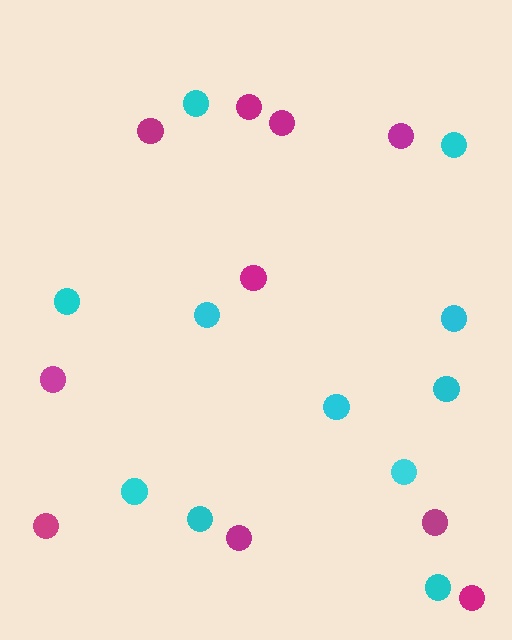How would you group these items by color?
There are 2 groups: one group of cyan circles (11) and one group of magenta circles (10).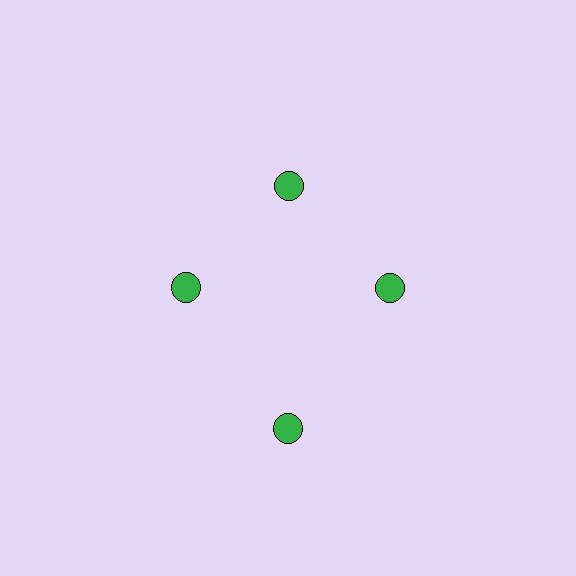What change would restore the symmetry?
The symmetry would be restored by moving it inward, back onto the ring so that all 4 circles sit at equal angles and equal distance from the center.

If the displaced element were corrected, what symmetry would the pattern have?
It would have 4-fold rotational symmetry — the pattern would map onto itself every 90 degrees.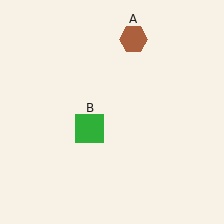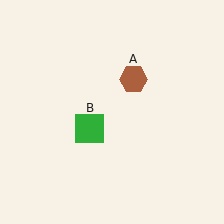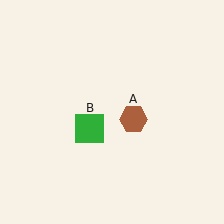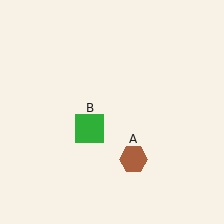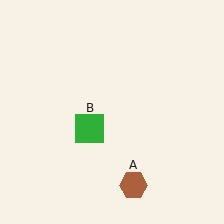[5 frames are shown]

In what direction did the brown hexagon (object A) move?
The brown hexagon (object A) moved down.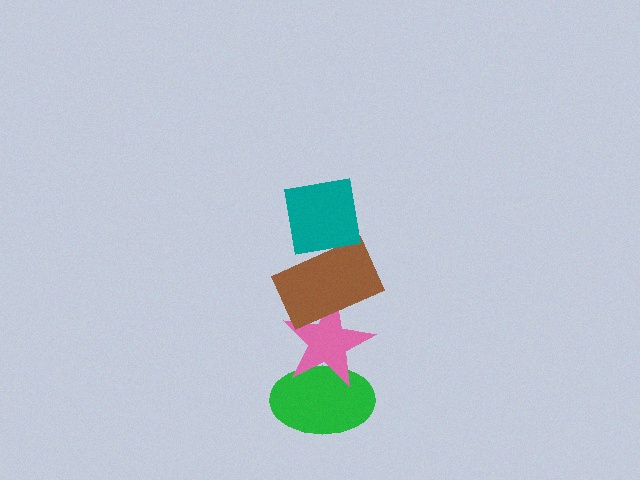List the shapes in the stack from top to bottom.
From top to bottom: the teal square, the brown rectangle, the pink star, the green ellipse.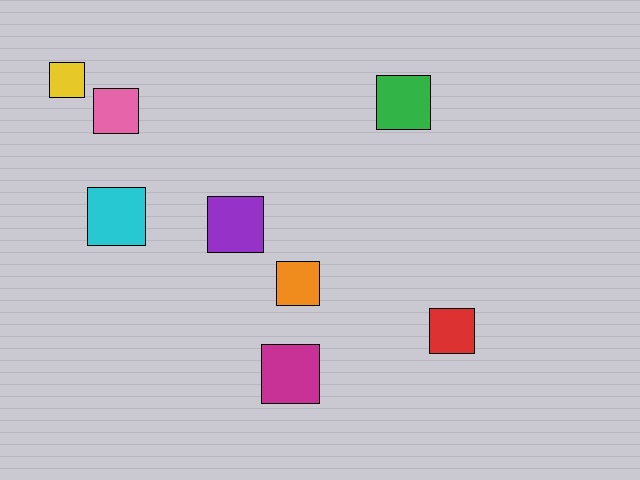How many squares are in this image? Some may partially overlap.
There are 8 squares.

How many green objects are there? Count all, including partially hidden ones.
There is 1 green object.